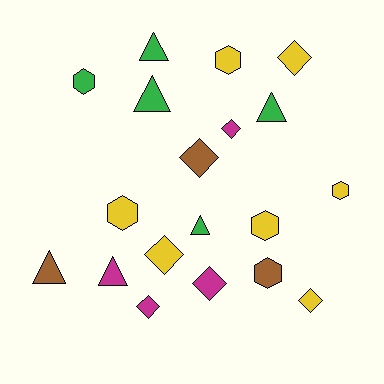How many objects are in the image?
There are 19 objects.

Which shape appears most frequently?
Diamond, with 7 objects.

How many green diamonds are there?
There are no green diamonds.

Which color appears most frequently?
Yellow, with 7 objects.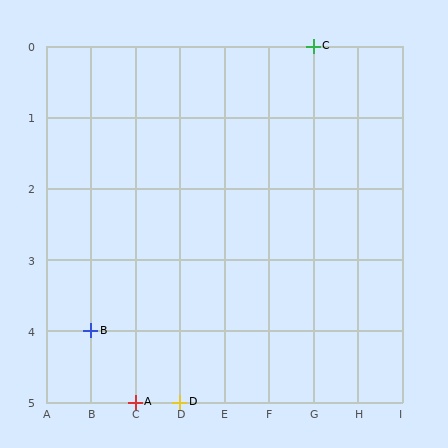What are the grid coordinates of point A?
Point A is at grid coordinates (C, 5).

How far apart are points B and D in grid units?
Points B and D are 2 columns and 1 row apart (about 2.2 grid units diagonally).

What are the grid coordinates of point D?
Point D is at grid coordinates (D, 5).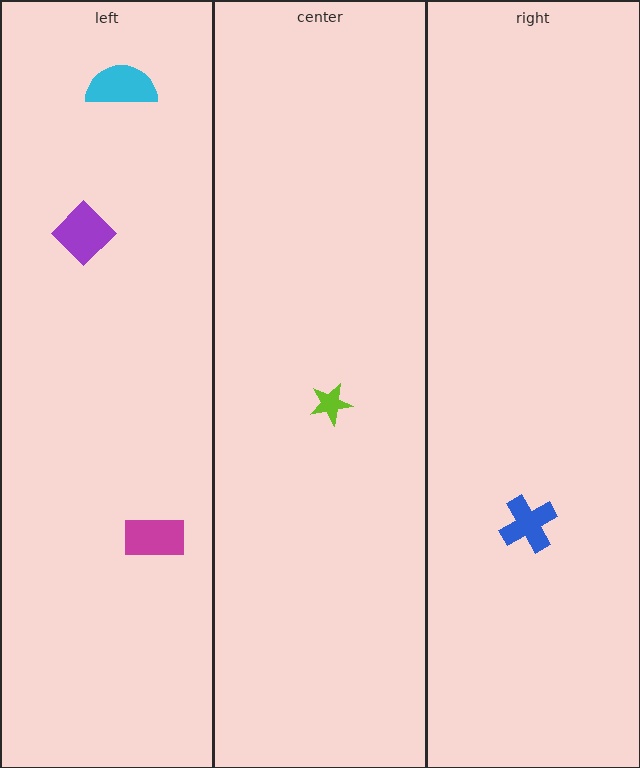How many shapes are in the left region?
3.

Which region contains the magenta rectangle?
The left region.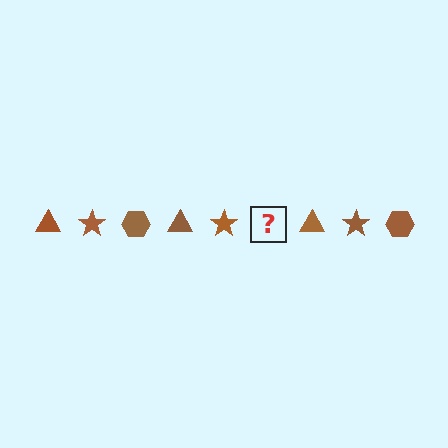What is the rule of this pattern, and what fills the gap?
The rule is that the pattern cycles through triangle, star, hexagon shapes in brown. The gap should be filled with a brown hexagon.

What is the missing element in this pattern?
The missing element is a brown hexagon.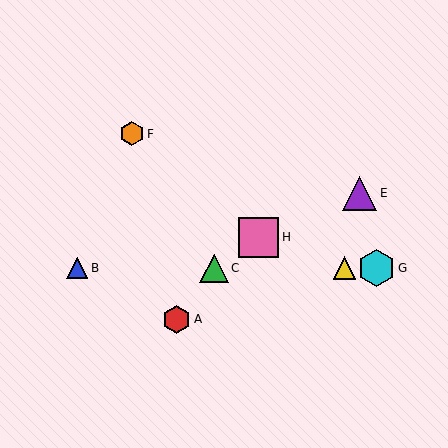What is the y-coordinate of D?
Object D is at y≈268.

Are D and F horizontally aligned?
No, D is at y≈268 and F is at y≈134.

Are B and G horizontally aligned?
Yes, both are at y≈268.